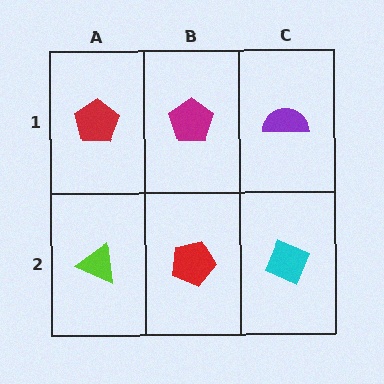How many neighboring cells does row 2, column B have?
3.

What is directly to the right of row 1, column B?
A purple semicircle.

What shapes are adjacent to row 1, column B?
A red pentagon (row 2, column B), a red pentagon (row 1, column A), a purple semicircle (row 1, column C).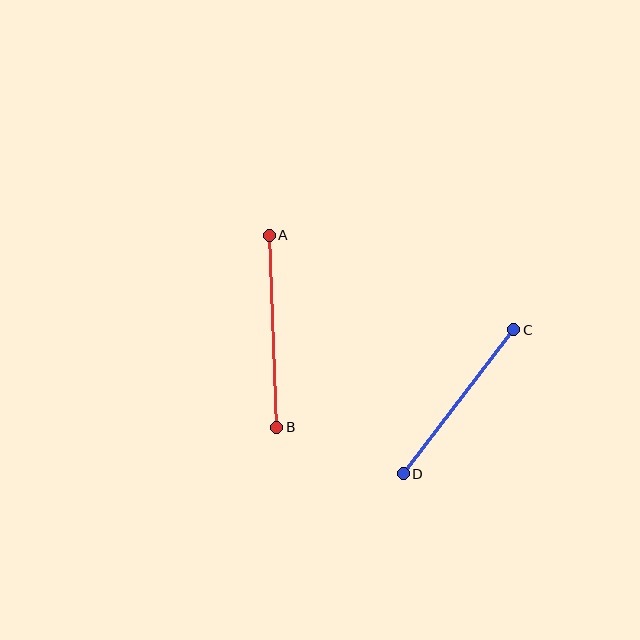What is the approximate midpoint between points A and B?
The midpoint is at approximately (273, 331) pixels.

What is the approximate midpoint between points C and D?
The midpoint is at approximately (458, 402) pixels.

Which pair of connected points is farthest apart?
Points A and B are farthest apart.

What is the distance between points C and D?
The distance is approximately 181 pixels.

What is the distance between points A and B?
The distance is approximately 192 pixels.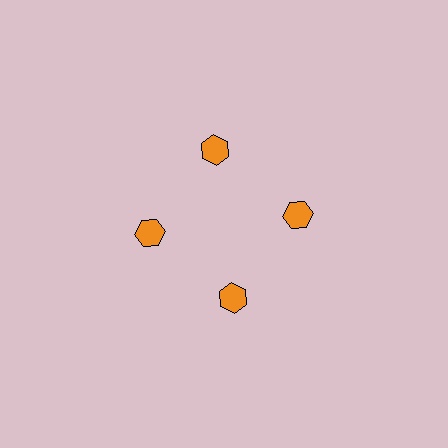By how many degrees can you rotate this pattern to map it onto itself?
The pattern maps onto itself every 90 degrees of rotation.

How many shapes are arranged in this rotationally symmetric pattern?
There are 4 shapes, arranged in 4 groups of 1.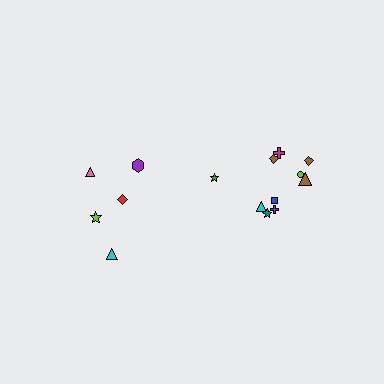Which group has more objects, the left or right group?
The right group.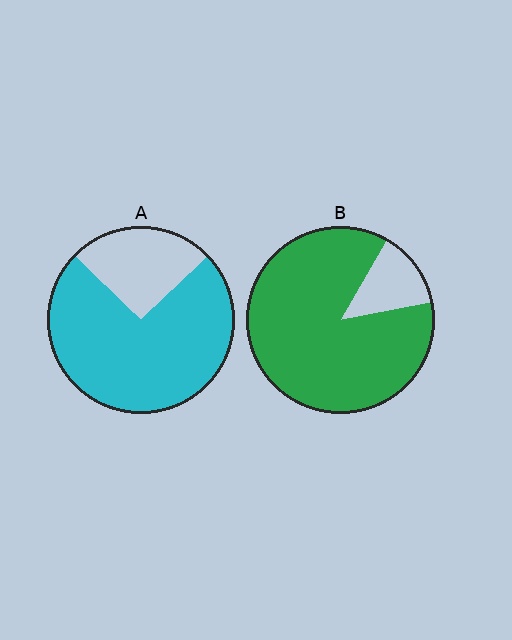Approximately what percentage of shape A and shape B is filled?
A is approximately 75% and B is approximately 85%.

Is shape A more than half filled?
Yes.